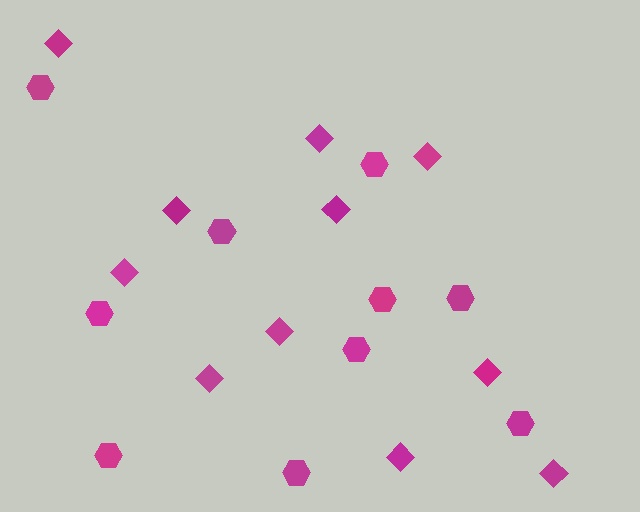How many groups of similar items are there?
There are 2 groups: one group of hexagons (10) and one group of diamonds (11).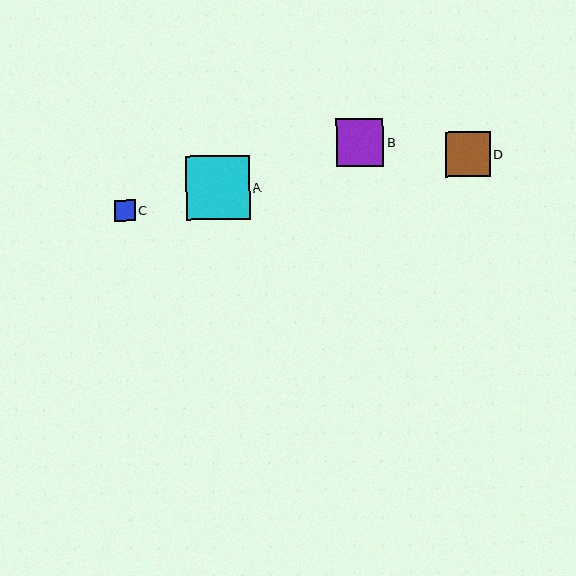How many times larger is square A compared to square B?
Square A is approximately 1.3 times the size of square B.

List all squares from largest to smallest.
From largest to smallest: A, B, D, C.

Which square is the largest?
Square A is the largest with a size of approximately 64 pixels.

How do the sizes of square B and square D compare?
Square B and square D are approximately the same size.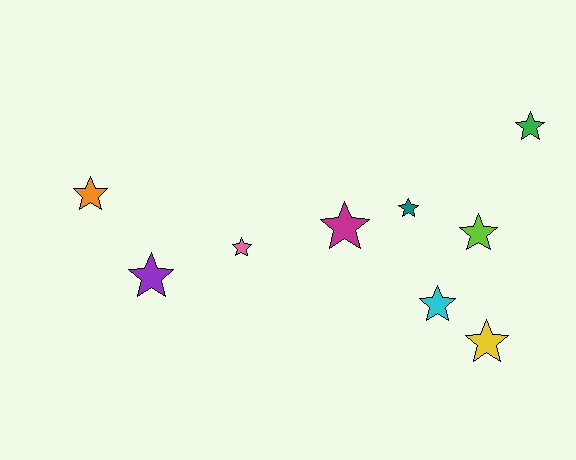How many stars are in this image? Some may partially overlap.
There are 9 stars.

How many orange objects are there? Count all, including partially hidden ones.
There is 1 orange object.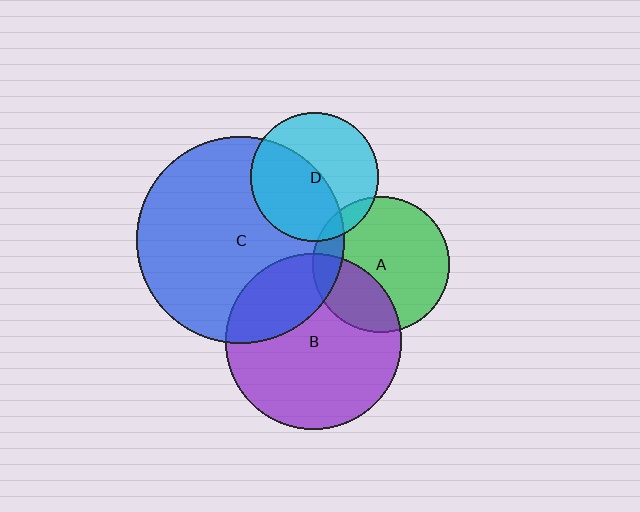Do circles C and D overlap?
Yes.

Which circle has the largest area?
Circle C (blue).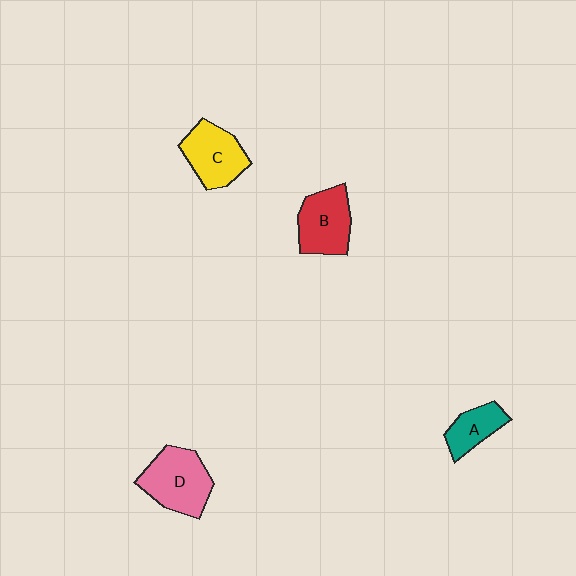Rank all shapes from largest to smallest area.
From largest to smallest: D (pink), B (red), C (yellow), A (teal).